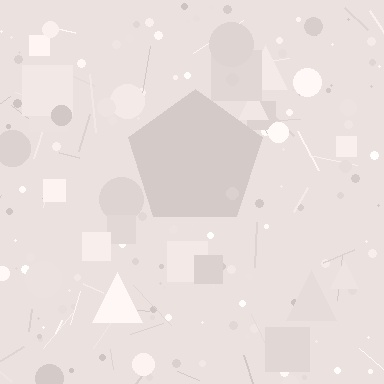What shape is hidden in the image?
A pentagon is hidden in the image.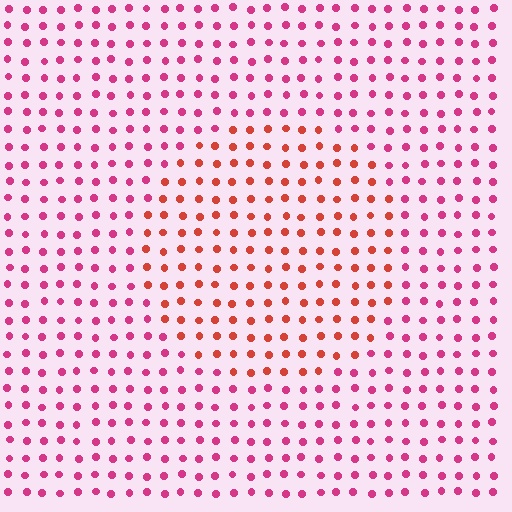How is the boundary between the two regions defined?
The boundary is defined purely by a slight shift in hue (about 34 degrees). Spacing, size, and orientation are identical on both sides.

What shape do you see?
I see a circle.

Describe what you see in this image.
The image is filled with small magenta elements in a uniform arrangement. A circle-shaped region is visible where the elements are tinted to a slightly different hue, forming a subtle color boundary.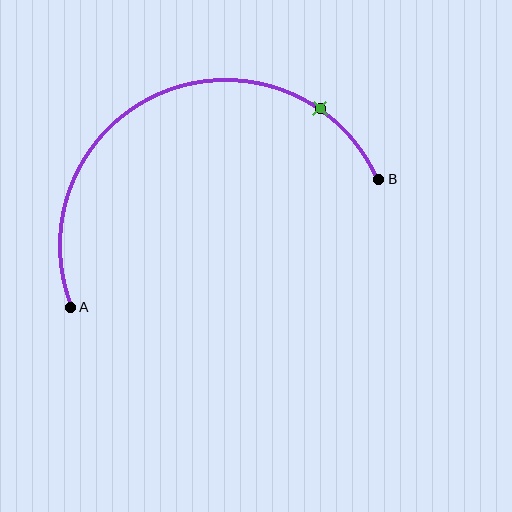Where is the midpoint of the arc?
The arc midpoint is the point on the curve farthest from the straight line joining A and B. It sits above that line.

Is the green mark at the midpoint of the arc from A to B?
No. The green mark lies on the arc but is closer to endpoint B. The arc midpoint would be at the point on the curve equidistant along the arc from both A and B.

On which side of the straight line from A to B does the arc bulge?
The arc bulges above the straight line connecting A and B.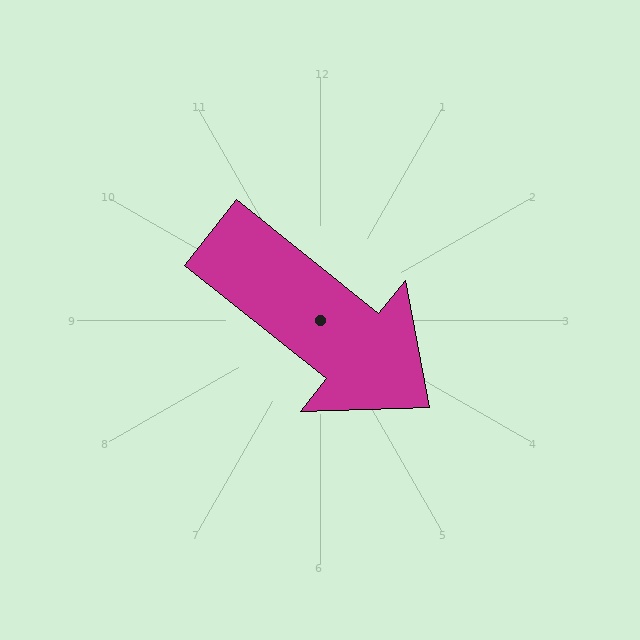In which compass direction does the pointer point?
Southeast.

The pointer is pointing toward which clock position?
Roughly 4 o'clock.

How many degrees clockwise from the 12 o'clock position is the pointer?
Approximately 129 degrees.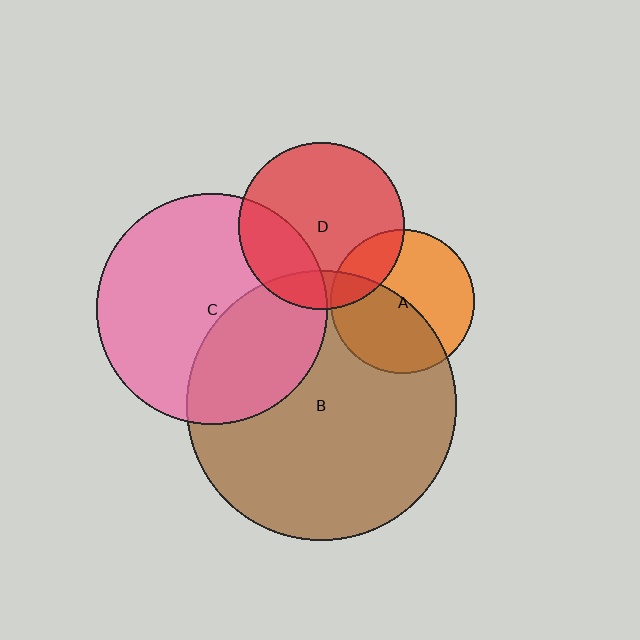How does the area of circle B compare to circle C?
Approximately 1.4 times.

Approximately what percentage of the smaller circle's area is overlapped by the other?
Approximately 15%.